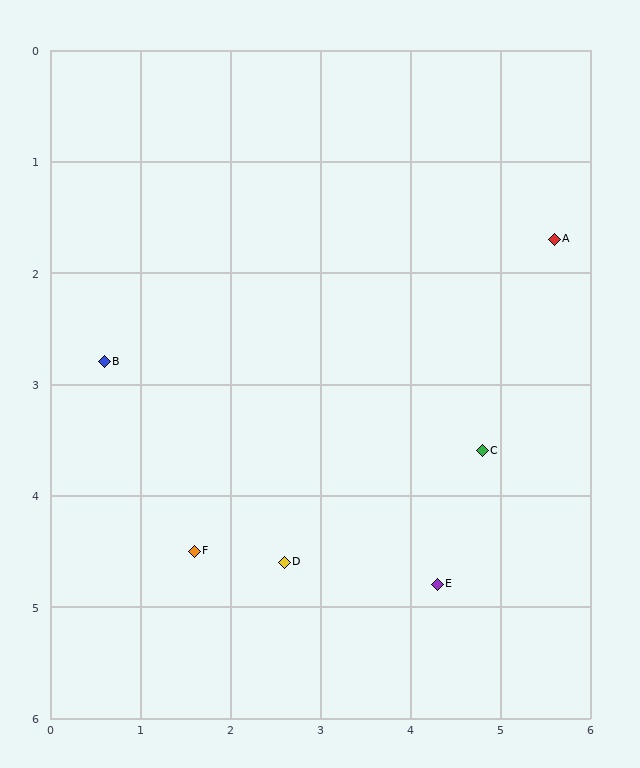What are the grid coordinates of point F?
Point F is at approximately (1.6, 4.5).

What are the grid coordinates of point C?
Point C is at approximately (4.8, 3.6).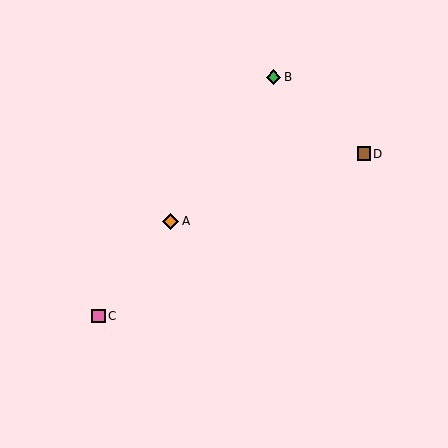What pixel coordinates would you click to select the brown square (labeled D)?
Click at (364, 154) to select the brown square D.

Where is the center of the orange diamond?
The center of the orange diamond is at (171, 221).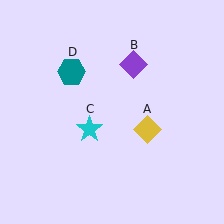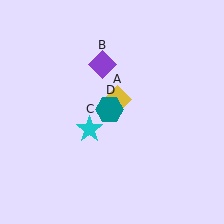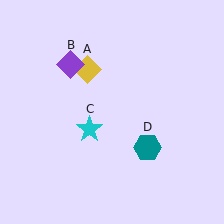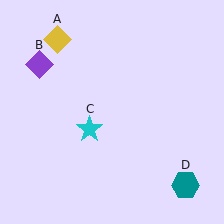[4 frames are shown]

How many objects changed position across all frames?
3 objects changed position: yellow diamond (object A), purple diamond (object B), teal hexagon (object D).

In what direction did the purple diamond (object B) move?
The purple diamond (object B) moved left.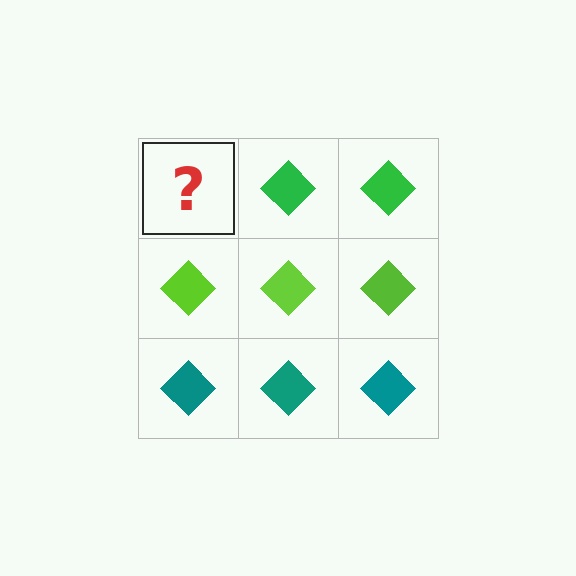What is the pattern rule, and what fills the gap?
The rule is that each row has a consistent color. The gap should be filled with a green diamond.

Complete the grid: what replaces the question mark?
The question mark should be replaced with a green diamond.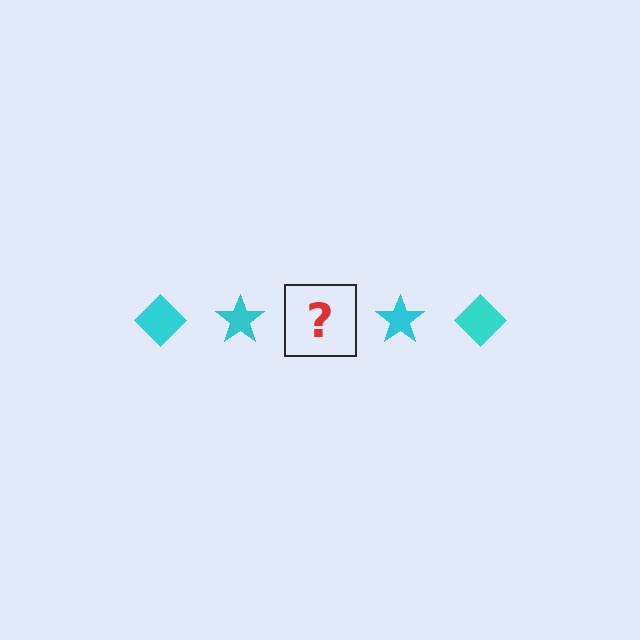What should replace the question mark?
The question mark should be replaced with a cyan diamond.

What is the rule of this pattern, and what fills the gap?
The rule is that the pattern cycles through diamond, star shapes in cyan. The gap should be filled with a cyan diamond.